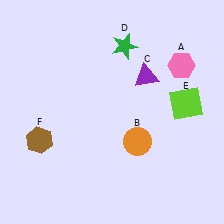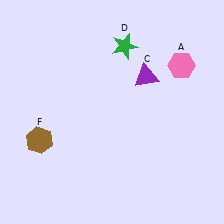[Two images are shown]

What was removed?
The orange circle (B), the lime square (E) were removed in Image 2.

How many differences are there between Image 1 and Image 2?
There are 2 differences between the two images.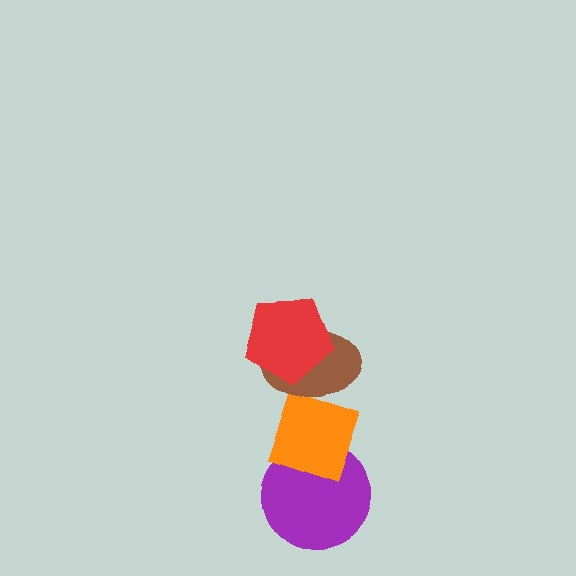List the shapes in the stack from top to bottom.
From top to bottom: the red pentagon, the brown ellipse, the orange diamond, the purple circle.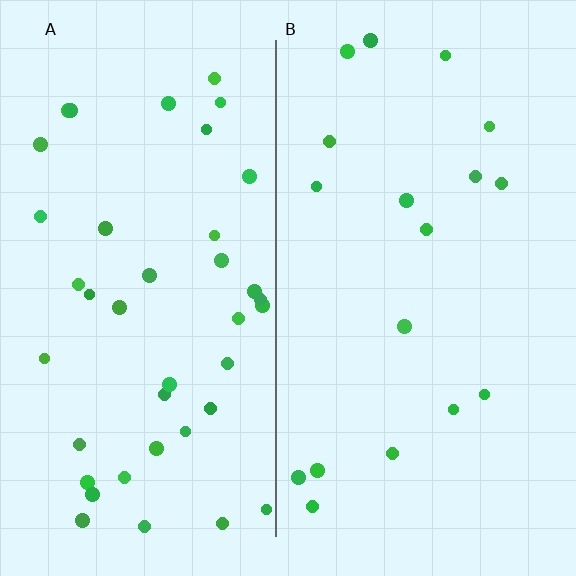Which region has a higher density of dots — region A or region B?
A (the left).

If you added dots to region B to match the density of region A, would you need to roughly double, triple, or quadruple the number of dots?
Approximately double.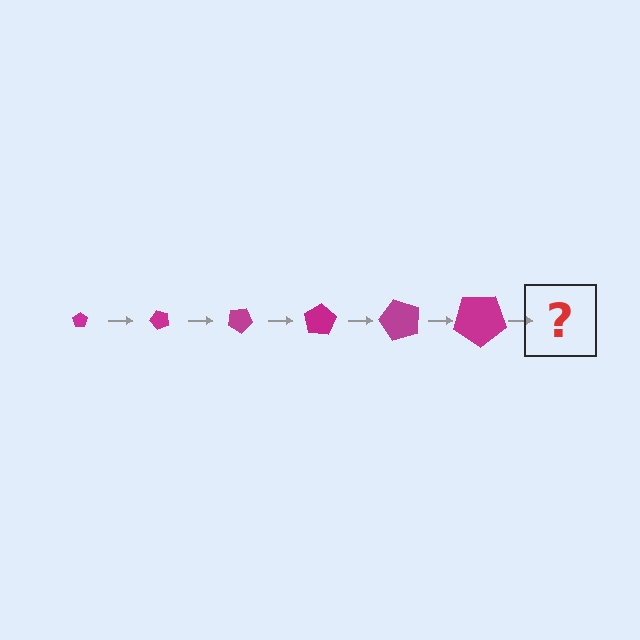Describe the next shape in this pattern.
It should be a pentagon, larger than the previous one and rotated 300 degrees from the start.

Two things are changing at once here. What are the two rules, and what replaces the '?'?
The two rules are that the pentagon grows larger each step and it rotates 50 degrees each step. The '?' should be a pentagon, larger than the previous one and rotated 300 degrees from the start.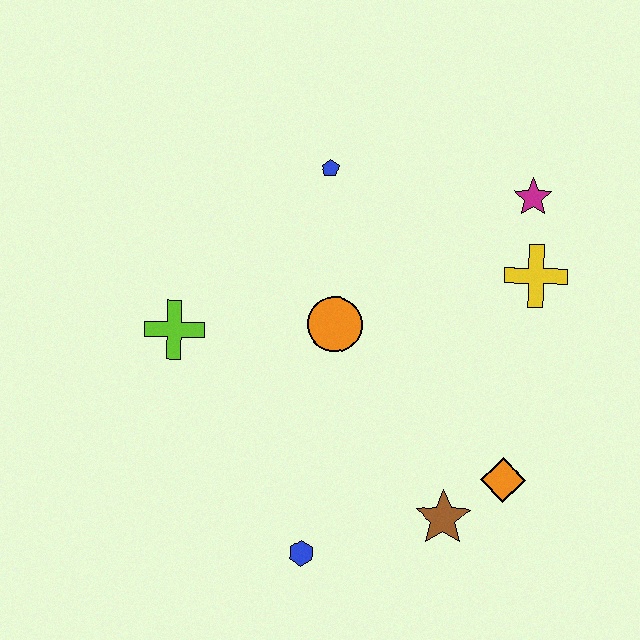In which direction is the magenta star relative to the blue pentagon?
The magenta star is to the right of the blue pentagon.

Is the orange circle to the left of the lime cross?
No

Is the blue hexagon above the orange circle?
No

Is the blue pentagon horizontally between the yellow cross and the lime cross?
Yes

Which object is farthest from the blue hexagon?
The magenta star is farthest from the blue hexagon.